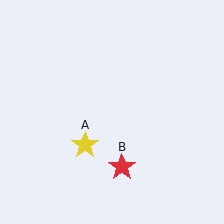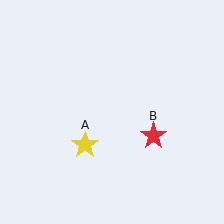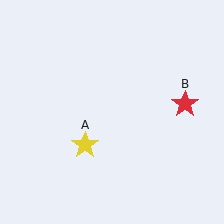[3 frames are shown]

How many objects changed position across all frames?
1 object changed position: red star (object B).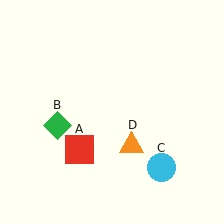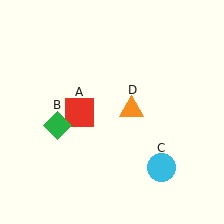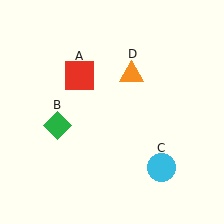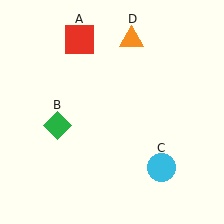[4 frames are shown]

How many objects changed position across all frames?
2 objects changed position: red square (object A), orange triangle (object D).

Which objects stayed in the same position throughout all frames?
Green diamond (object B) and cyan circle (object C) remained stationary.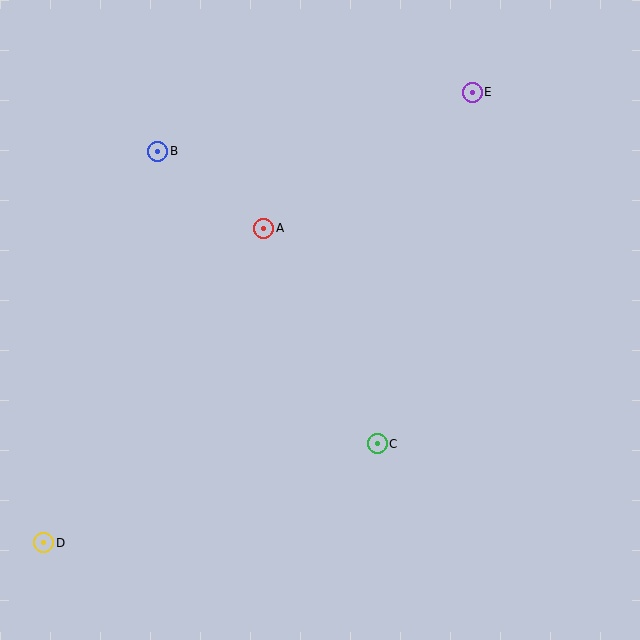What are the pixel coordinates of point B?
Point B is at (158, 151).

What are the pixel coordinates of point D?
Point D is at (44, 543).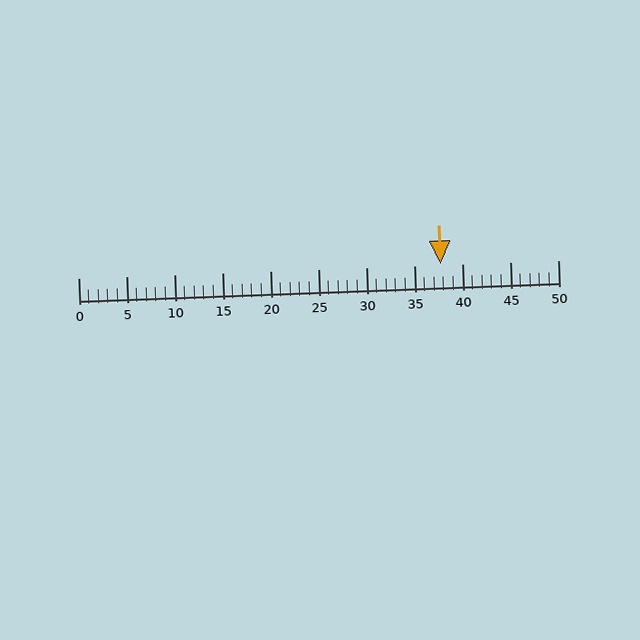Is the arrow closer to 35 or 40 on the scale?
The arrow is closer to 40.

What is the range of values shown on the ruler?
The ruler shows values from 0 to 50.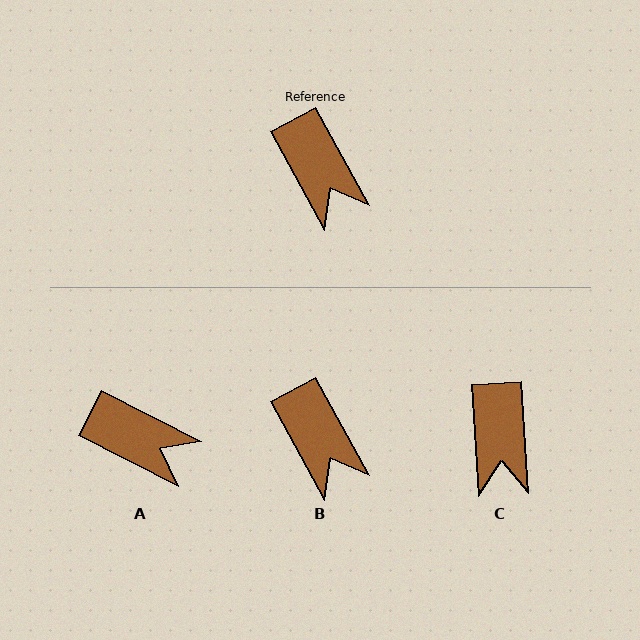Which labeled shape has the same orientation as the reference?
B.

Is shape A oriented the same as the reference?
No, it is off by about 34 degrees.